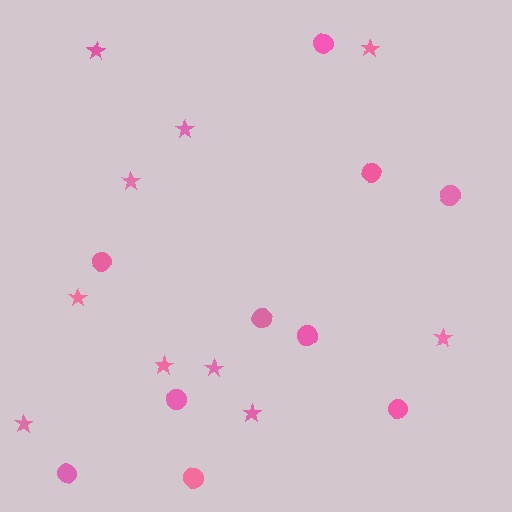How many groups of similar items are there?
There are 2 groups: one group of circles (10) and one group of stars (10).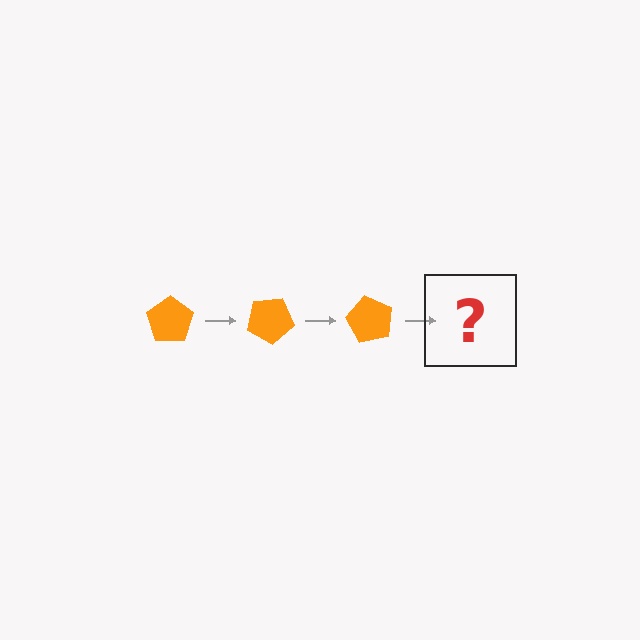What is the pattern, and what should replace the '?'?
The pattern is that the pentagon rotates 30 degrees each step. The '?' should be an orange pentagon rotated 90 degrees.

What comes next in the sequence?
The next element should be an orange pentagon rotated 90 degrees.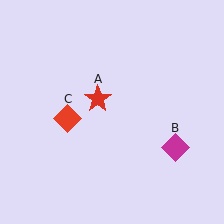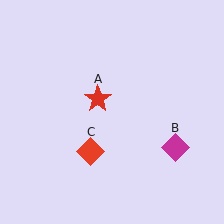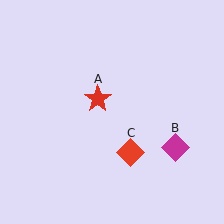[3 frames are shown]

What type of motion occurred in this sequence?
The red diamond (object C) rotated counterclockwise around the center of the scene.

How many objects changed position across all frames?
1 object changed position: red diamond (object C).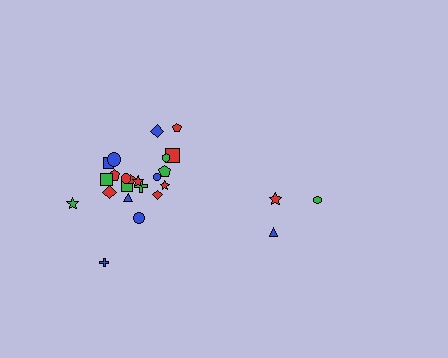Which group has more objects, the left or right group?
The left group.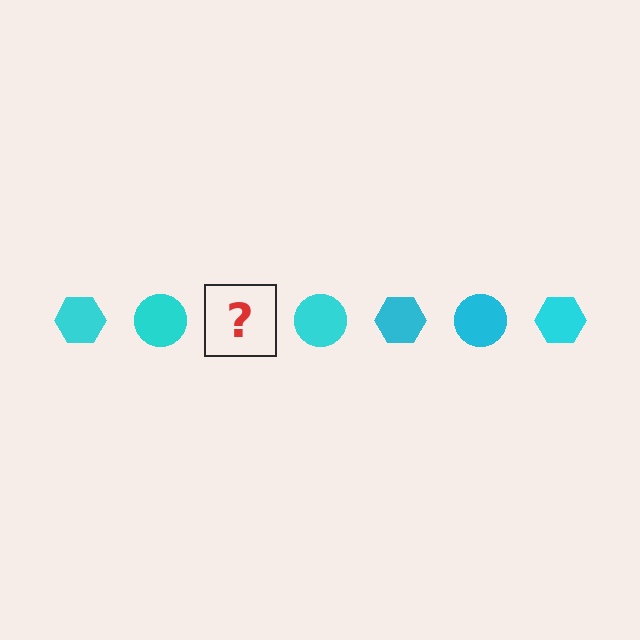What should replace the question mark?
The question mark should be replaced with a cyan hexagon.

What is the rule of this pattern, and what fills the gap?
The rule is that the pattern cycles through hexagon, circle shapes in cyan. The gap should be filled with a cyan hexagon.